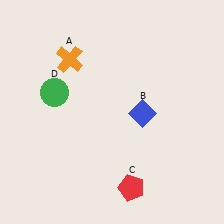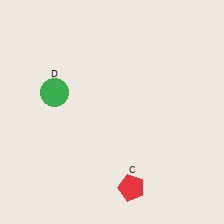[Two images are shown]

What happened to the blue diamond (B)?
The blue diamond (B) was removed in Image 2. It was in the bottom-right area of Image 1.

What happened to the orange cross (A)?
The orange cross (A) was removed in Image 2. It was in the top-left area of Image 1.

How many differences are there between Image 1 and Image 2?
There are 2 differences between the two images.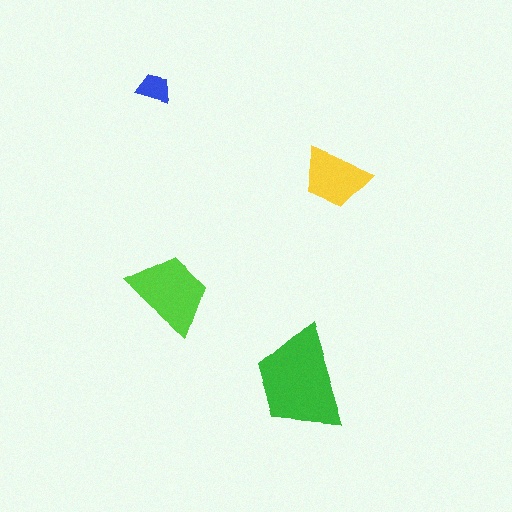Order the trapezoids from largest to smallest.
the green one, the lime one, the yellow one, the blue one.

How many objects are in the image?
There are 4 objects in the image.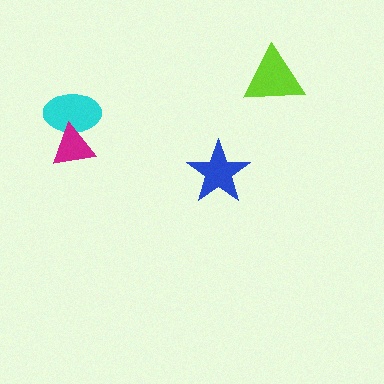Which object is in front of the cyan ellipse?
The magenta triangle is in front of the cyan ellipse.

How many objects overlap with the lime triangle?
0 objects overlap with the lime triangle.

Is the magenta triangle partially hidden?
No, no other shape covers it.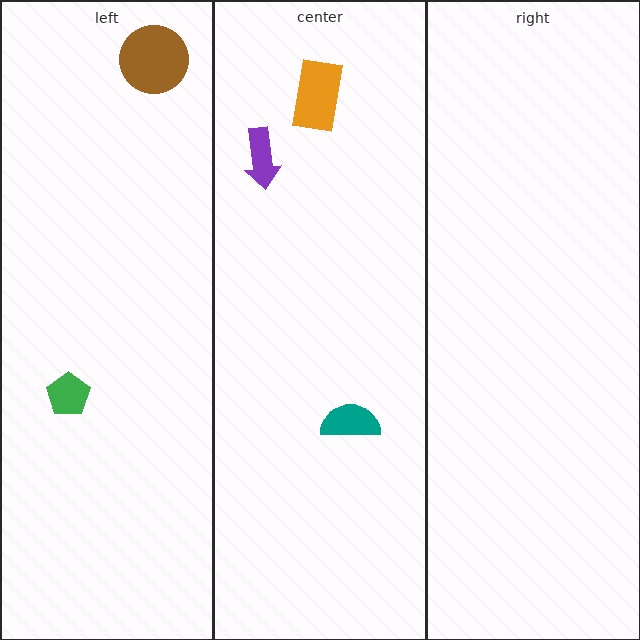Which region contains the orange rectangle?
The center region.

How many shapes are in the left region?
2.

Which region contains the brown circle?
The left region.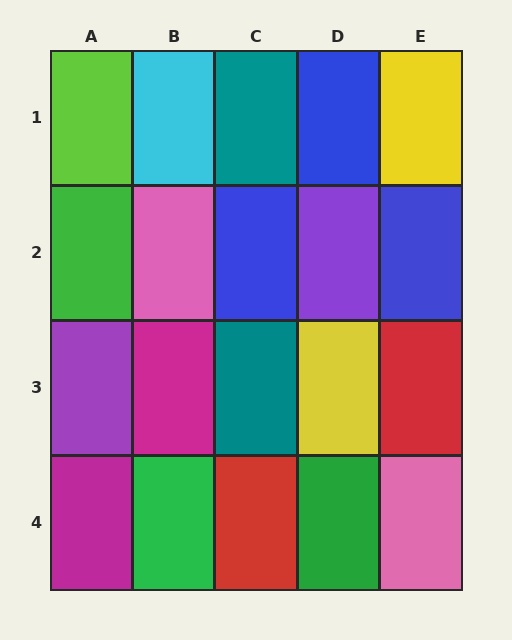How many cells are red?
2 cells are red.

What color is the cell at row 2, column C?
Blue.